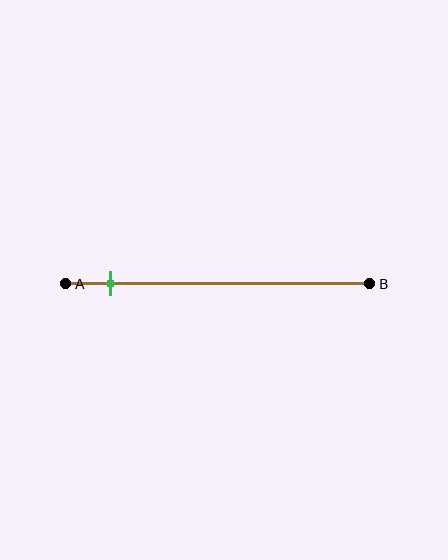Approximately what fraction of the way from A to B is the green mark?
The green mark is approximately 15% of the way from A to B.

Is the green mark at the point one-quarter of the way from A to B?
No, the mark is at about 15% from A, not at the 25% one-quarter point.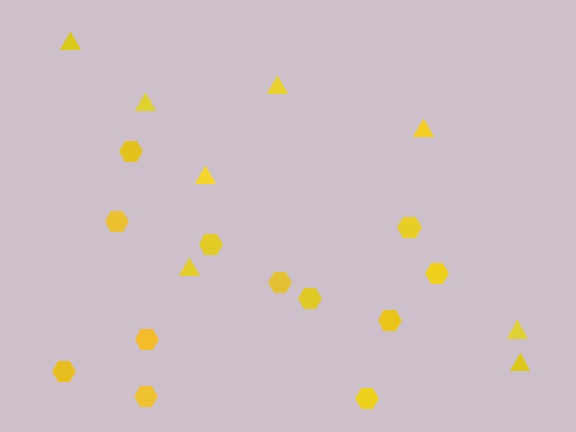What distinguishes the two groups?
There are 2 groups: one group of triangles (8) and one group of hexagons (12).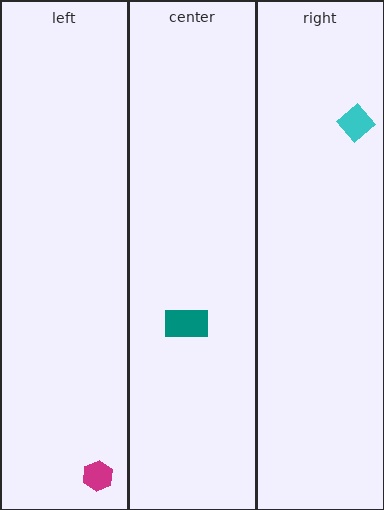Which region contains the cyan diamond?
The right region.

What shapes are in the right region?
The cyan diamond.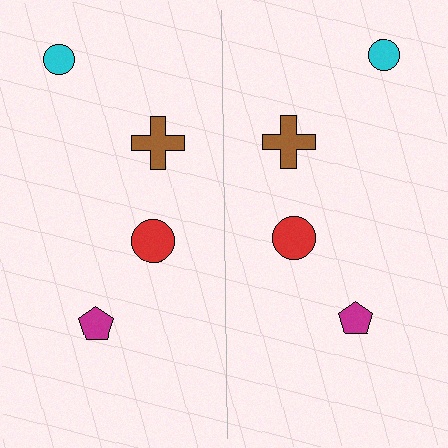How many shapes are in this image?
There are 8 shapes in this image.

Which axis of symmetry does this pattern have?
The pattern has a vertical axis of symmetry running through the center of the image.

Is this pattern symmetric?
Yes, this pattern has bilateral (reflection) symmetry.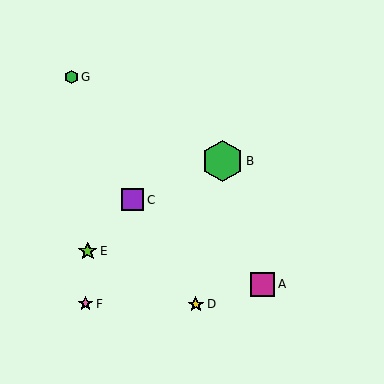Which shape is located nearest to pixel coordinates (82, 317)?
The pink star (labeled F) at (86, 304) is nearest to that location.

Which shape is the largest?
The green hexagon (labeled B) is the largest.